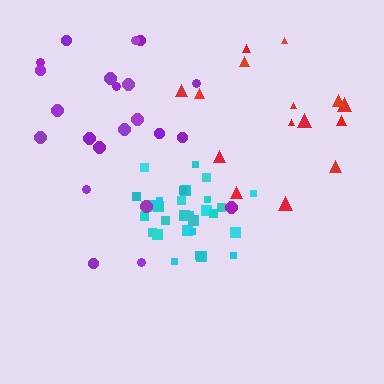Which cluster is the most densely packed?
Cyan.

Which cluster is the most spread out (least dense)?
Red.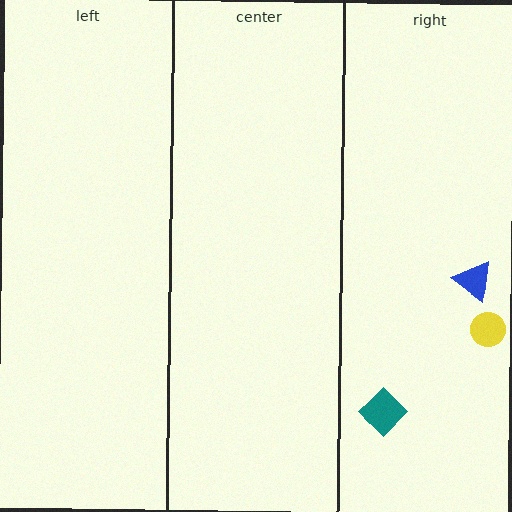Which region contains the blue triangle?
The right region.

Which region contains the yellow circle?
The right region.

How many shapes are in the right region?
3.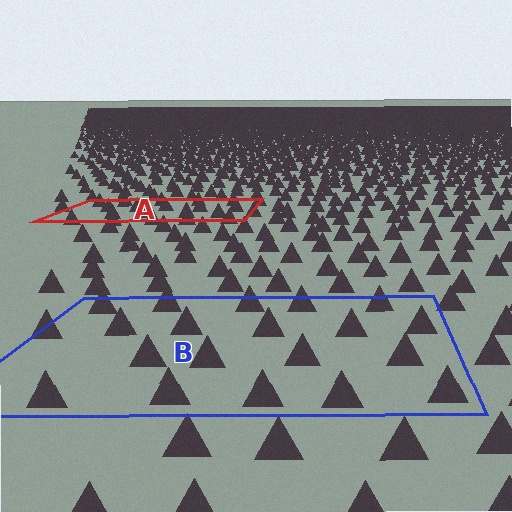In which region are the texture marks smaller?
The texture marks are smaller in region A, because it is farther away.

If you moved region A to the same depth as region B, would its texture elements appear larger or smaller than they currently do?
They would appear larger. At a closer depth, the same texture elements are projected at a bigger on-screen size.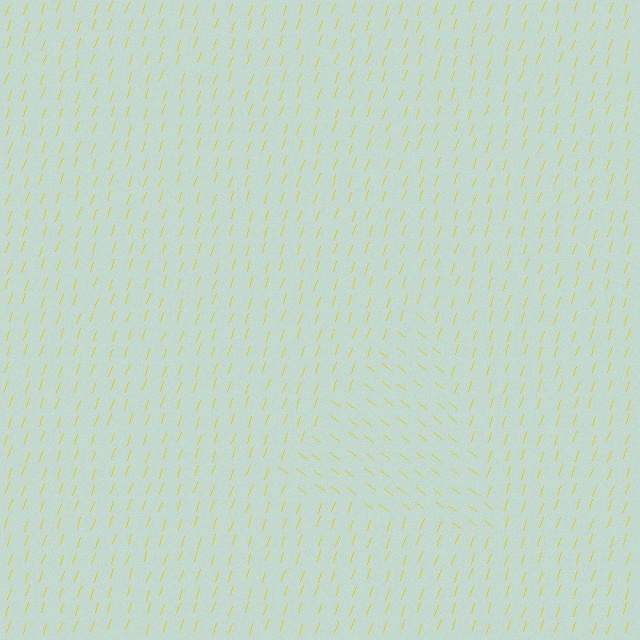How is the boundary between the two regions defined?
The boundary is defined purely by a change in line orientation (approximately 71 degrees difference). All lines are the same color and thickness.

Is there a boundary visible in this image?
Yes, there is a texture boundary formed by a change in line orientation.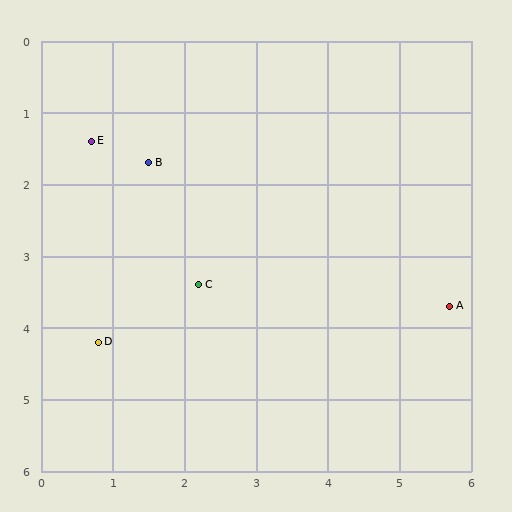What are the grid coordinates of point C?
Point C is at approximately (2.2, 3.4).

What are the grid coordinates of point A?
Point A is at approximately (5.7, 3.7).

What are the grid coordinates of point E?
Point E is at approximately (0.7, 1.4).